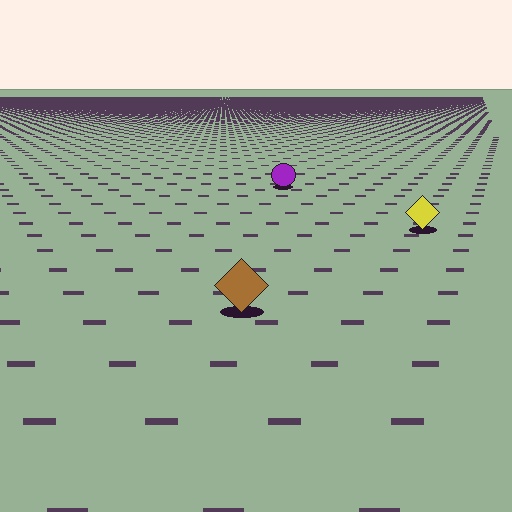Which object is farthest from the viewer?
The purple circle is farthest from the viewer. It appears smaller and the ground texture around it is denser.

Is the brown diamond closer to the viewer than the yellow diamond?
Yes. The brown diamond is closer — you can tell from the texture gradient: the ground texture is coarser near it.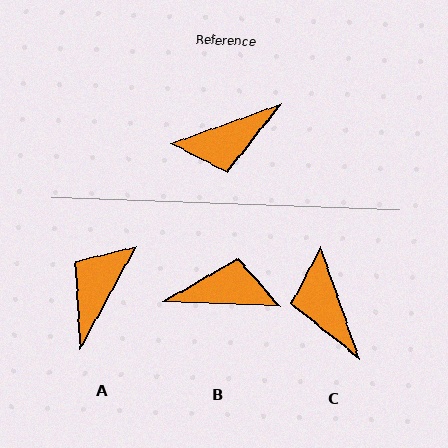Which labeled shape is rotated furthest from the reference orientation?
B, about 158 degrees away.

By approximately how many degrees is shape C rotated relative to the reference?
Approximately 91 degrees clockwise.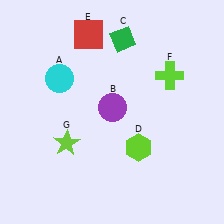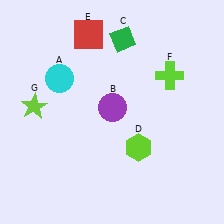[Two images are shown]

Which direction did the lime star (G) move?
The lime star (G) moved up.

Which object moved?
The lime star (G) moved up.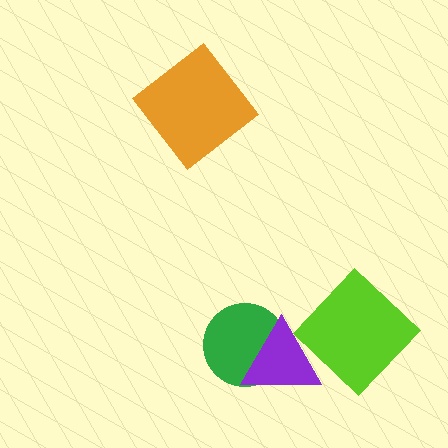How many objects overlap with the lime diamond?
1 object overlaps with the lime diamond.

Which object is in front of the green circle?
The purple triangle is in front of the green circle.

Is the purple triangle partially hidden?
Yes, it is partially covered by another shape.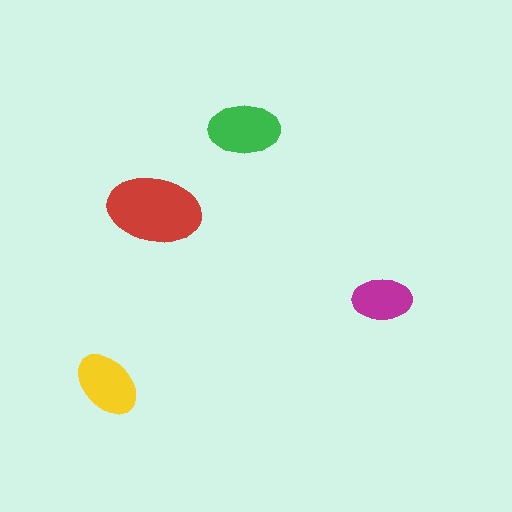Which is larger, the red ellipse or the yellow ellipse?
The red one.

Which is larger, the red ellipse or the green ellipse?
The red one.